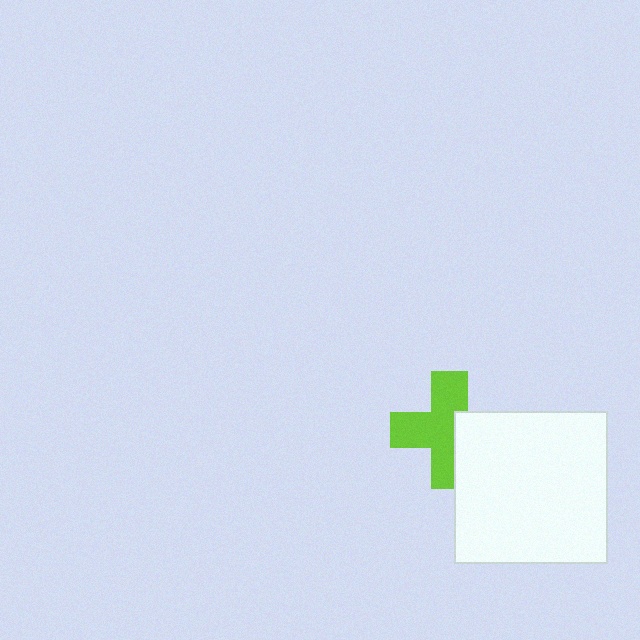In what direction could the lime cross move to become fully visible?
The lime cross could move left. That would shift it out from behind the white square entirely.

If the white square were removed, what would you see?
You would see the complete lime cross.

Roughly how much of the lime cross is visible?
About half of it is visible (roughly 64%).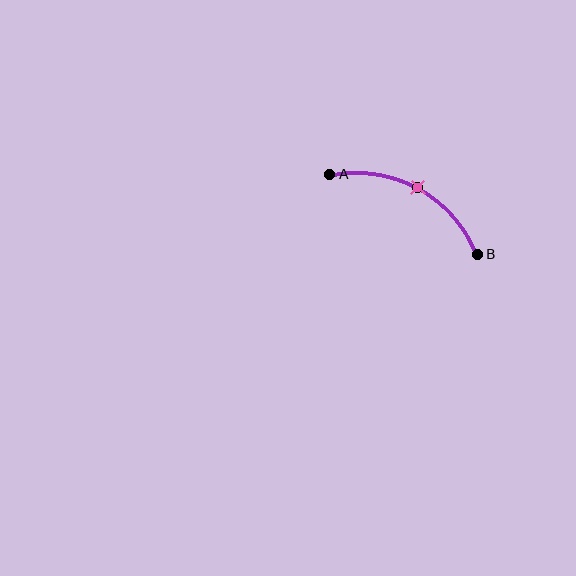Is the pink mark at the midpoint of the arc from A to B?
Yes. The pink mark lies on the arc at equal arc-length from both A and B — it is the arc midpoint.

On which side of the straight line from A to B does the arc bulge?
The arc bulges above the straight line connecting A and B.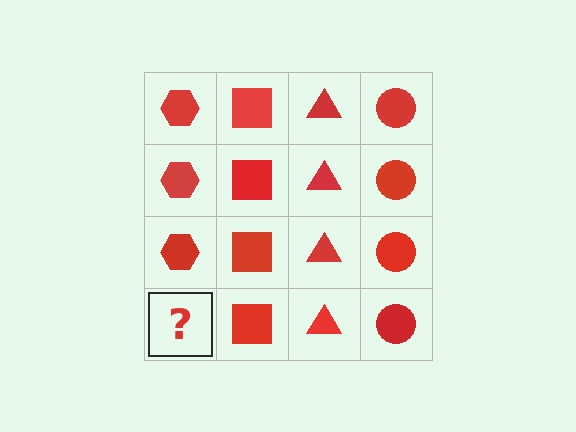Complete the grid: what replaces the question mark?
The question mark should be replaced with a red hexagon.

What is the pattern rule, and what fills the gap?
The rule is that each column has a consistent shape. The gap should be filled with a red hexagon.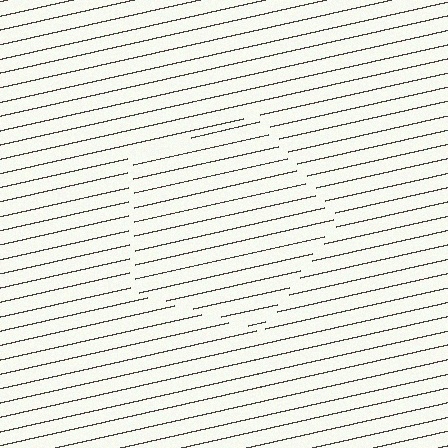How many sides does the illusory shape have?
5 sides — the line-ends trace a pentagon.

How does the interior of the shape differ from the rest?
The interior of the shape contains the same grating, shifted by half a period — the contour is defined by the phase discontinuity where line-ends from the inner and outer gratings abut.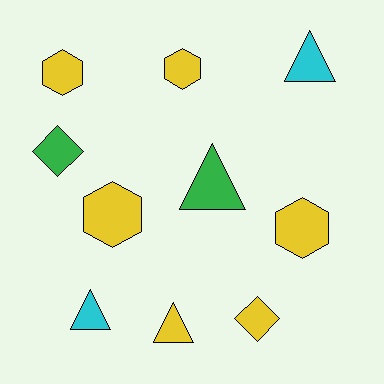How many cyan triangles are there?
There are 2 cyan triangles.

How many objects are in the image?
There are 10 objects.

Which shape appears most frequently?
Hexagon, with 4 objects.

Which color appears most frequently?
Yellow, with 6 objects.